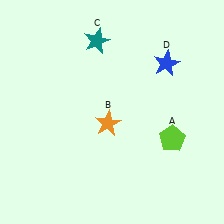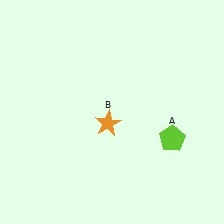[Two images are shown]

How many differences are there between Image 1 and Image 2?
There are 2 differences between the two images.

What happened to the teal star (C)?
The teal star (C) was removed in Image 2. It was in the top-left area of Image 1.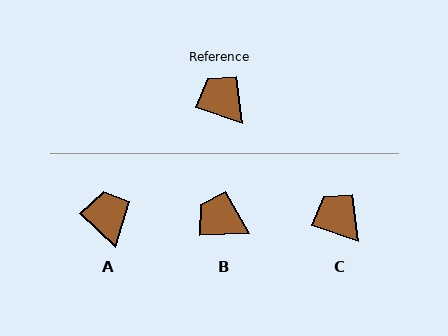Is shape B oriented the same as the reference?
No, it is off by about 22 degrees.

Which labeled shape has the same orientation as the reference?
C.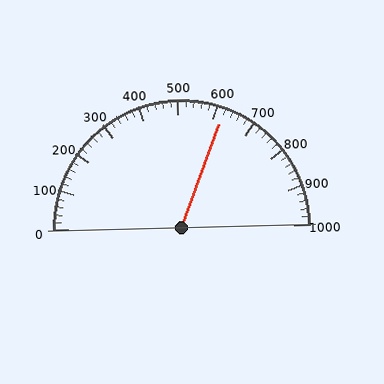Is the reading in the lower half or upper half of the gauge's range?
The reading is in the upper half of the range (0 to 1000).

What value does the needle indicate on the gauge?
The needle indicates approximately 620.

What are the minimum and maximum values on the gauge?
The gauge ranges from 0 to 1000.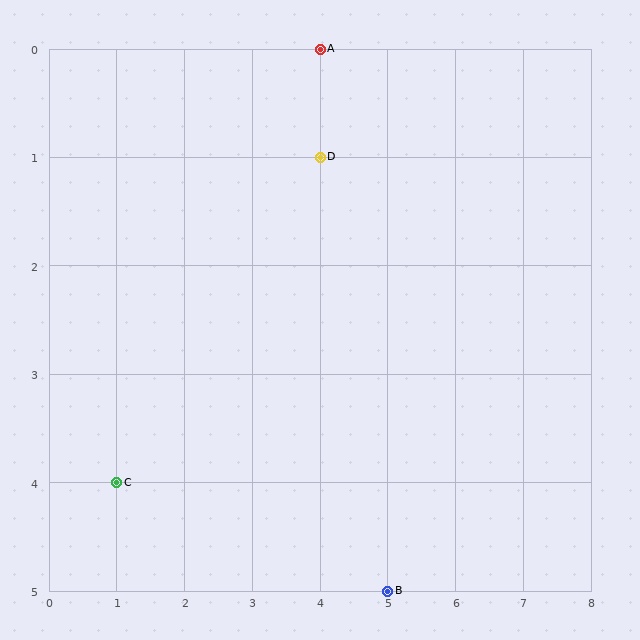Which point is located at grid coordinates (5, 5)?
Point B is at (5, 5).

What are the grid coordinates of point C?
Point C is at grid coordinates (1, 4).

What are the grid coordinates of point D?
Point D is at grid coordinates (4, 1).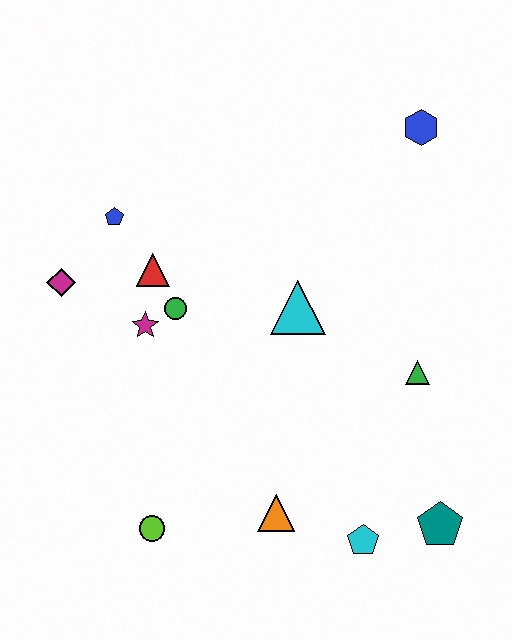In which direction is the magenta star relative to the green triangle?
The magenta star is to the left of the green triangle.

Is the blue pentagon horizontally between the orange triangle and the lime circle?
No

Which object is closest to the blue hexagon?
The cyan triangle is closest to the blue hexagon.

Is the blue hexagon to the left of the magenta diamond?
No